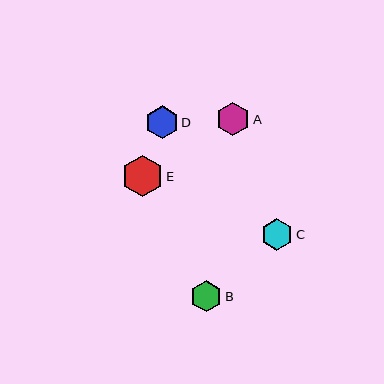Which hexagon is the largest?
Hexagon E is the largest with a size of approximately 42 pixels.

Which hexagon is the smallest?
Hexagon B is the smallest with a size of approximately 31 pixels.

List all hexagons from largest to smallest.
From largest to smallest: E, A, D, C, B.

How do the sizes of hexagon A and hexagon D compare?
Hexagon A and hexagon D are approximately the same size.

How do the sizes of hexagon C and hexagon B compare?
Hexagon C and hexagon B are approximately the same size.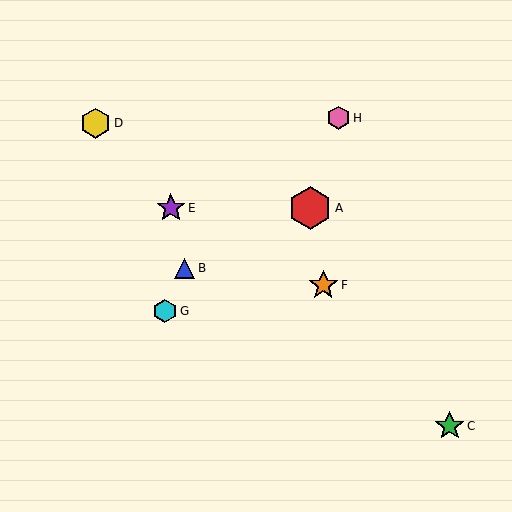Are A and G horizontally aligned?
No, A is at y≈208 and G is at y≈311.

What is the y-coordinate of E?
Object E is at y≈208.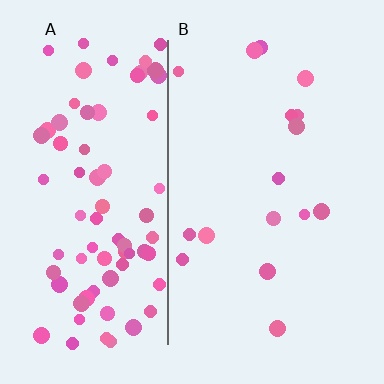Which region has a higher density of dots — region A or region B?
A (the left).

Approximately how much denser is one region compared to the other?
Approximately 4.8× — region A over region B.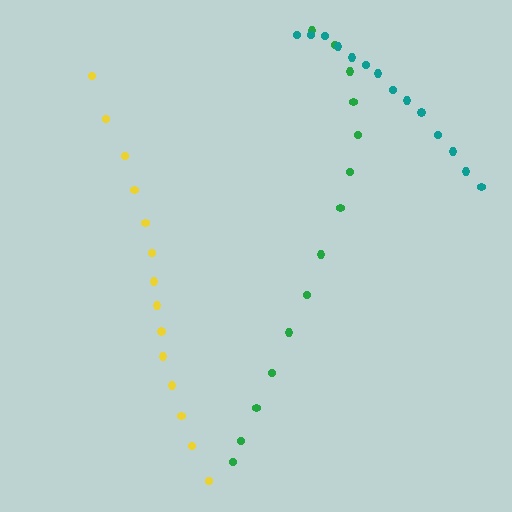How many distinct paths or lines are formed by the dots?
There are 3 distinct paths.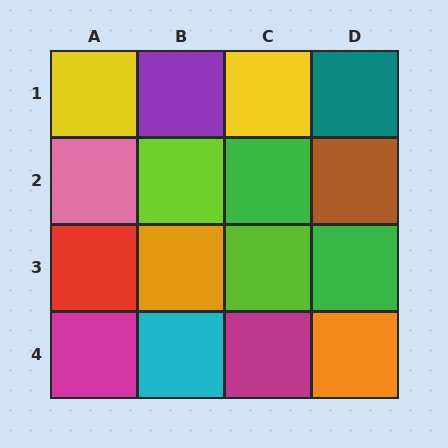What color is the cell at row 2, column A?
Pink.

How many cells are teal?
1 cell is teal.